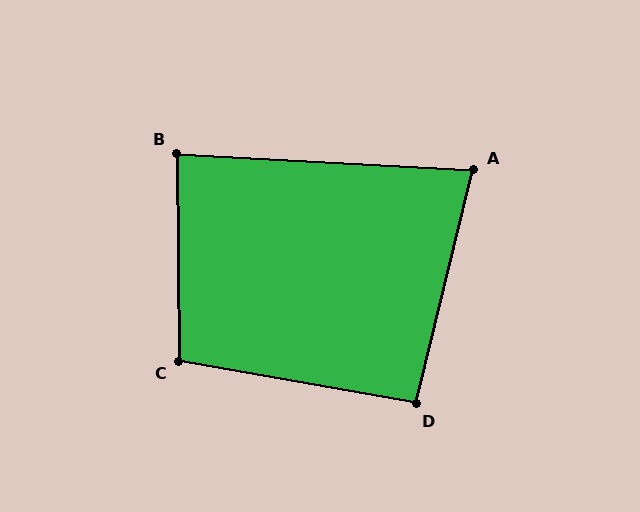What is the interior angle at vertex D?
Approximately 94 degrees (approximately right).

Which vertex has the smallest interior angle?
A, at approximately 79 degrees.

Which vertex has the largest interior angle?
C, at approximately 101 degrees.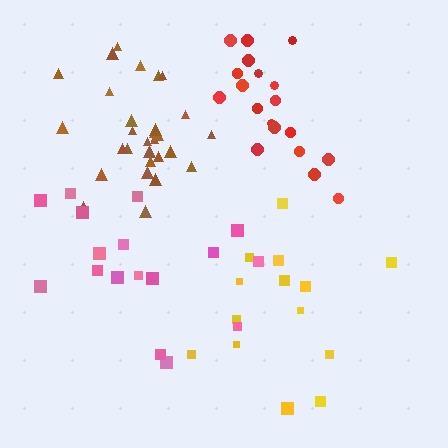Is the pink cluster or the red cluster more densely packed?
Red.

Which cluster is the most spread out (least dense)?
Yellow.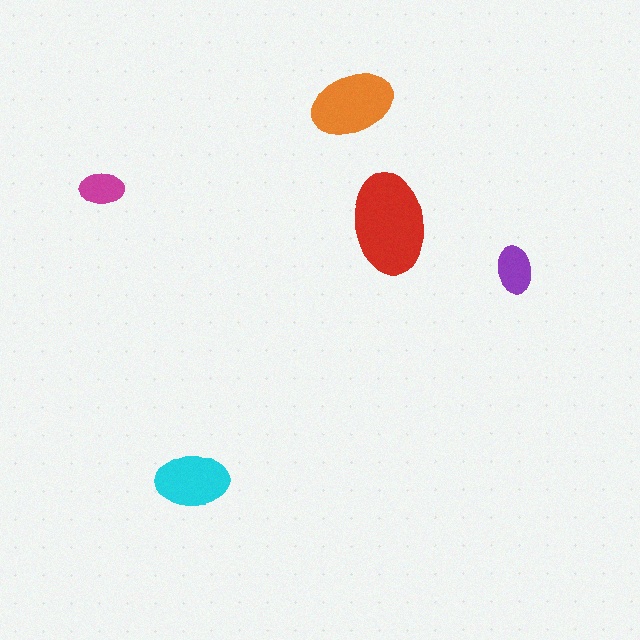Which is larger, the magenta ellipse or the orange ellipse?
The orange one.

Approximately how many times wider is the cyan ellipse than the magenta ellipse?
About 1.5 times wider.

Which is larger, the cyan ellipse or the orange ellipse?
The orange one.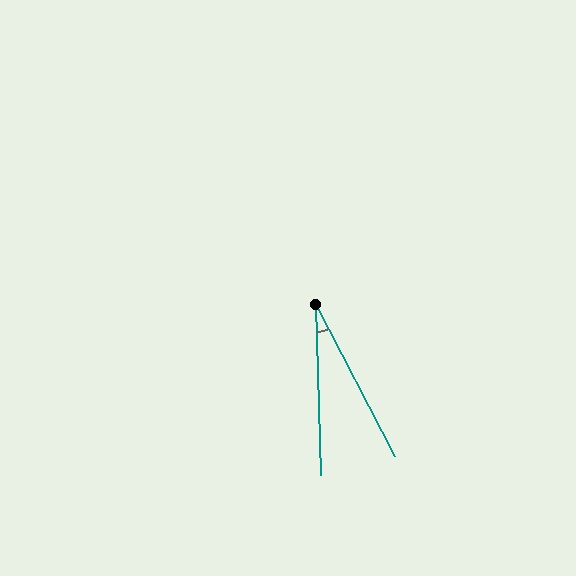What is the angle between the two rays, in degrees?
Approximately 26 degrees.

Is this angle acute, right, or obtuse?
It is acute.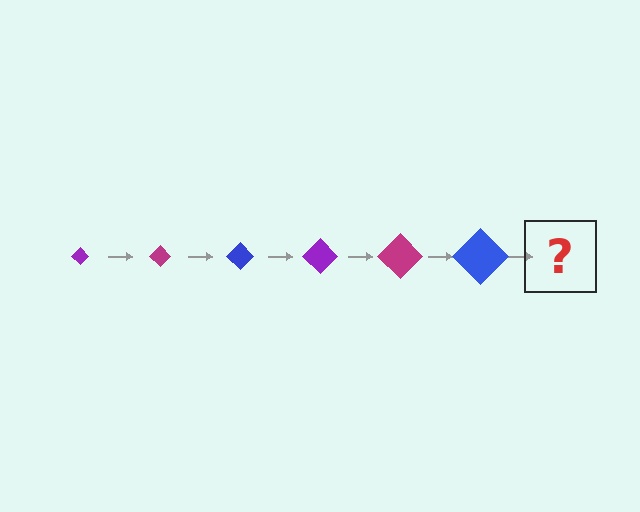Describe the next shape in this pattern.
It should be a purple diamond, larger than the previous one.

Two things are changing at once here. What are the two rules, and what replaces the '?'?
The two rules are that the diamond grows larger each step and the color cycles through purple, magenta, and blue. The '?' should be a purple diamond, larger than the previous one.